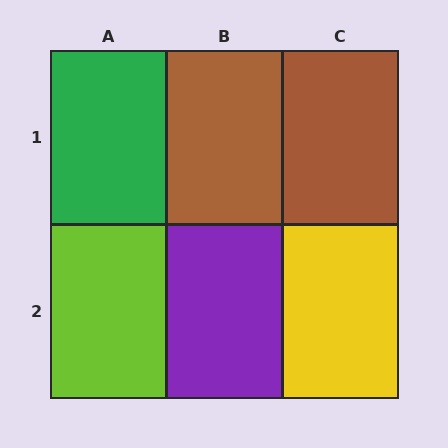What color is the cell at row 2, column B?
Purple.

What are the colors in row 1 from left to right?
Green, brown, brown.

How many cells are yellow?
1 cell is yellow.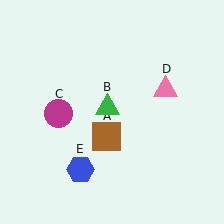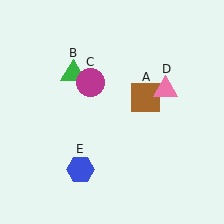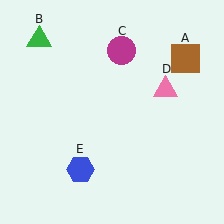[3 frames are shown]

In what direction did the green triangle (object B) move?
The green triangle (object B) moved up and to the left.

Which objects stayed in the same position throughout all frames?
Pink triangle (object D) and blue hexagon (object E) remained stationary.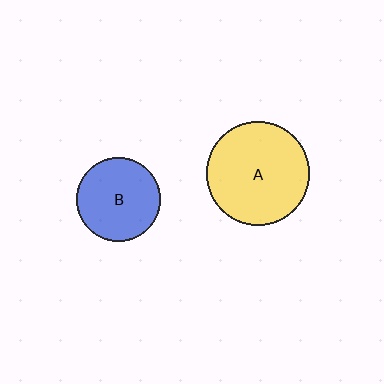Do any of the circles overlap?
No, none of the circles overlap.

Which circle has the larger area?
Circle A (yellow).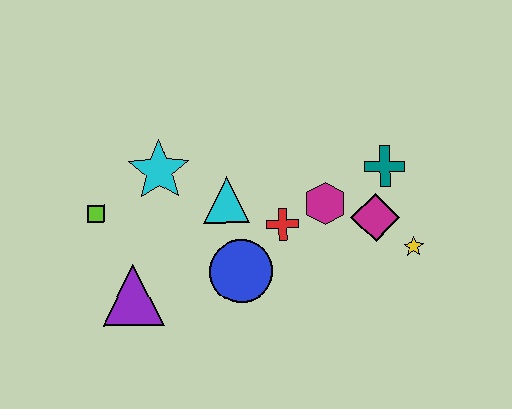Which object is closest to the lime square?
The cyan star is closest to the lime square.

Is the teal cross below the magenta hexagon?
No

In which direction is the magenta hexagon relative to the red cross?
The magenta hexagon is to the right of the red cross.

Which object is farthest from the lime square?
The yellow star is farthest from the lime square.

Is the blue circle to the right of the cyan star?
Yes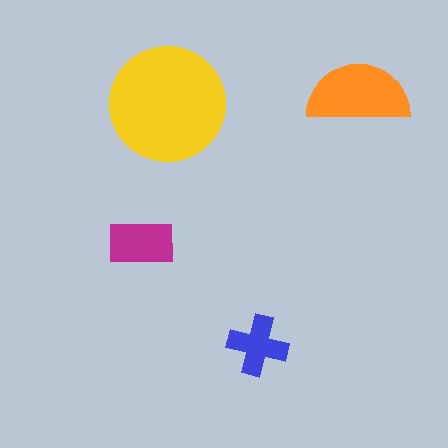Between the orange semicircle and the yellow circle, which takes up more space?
The yellow circle.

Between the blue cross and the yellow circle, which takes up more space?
The yellow circle.